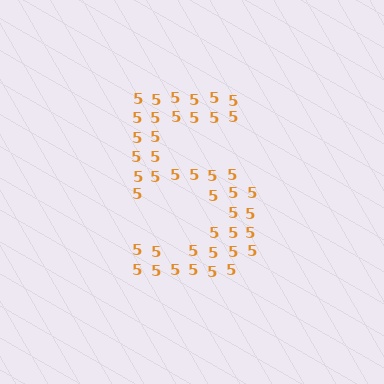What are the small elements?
The small elements are digit 5's.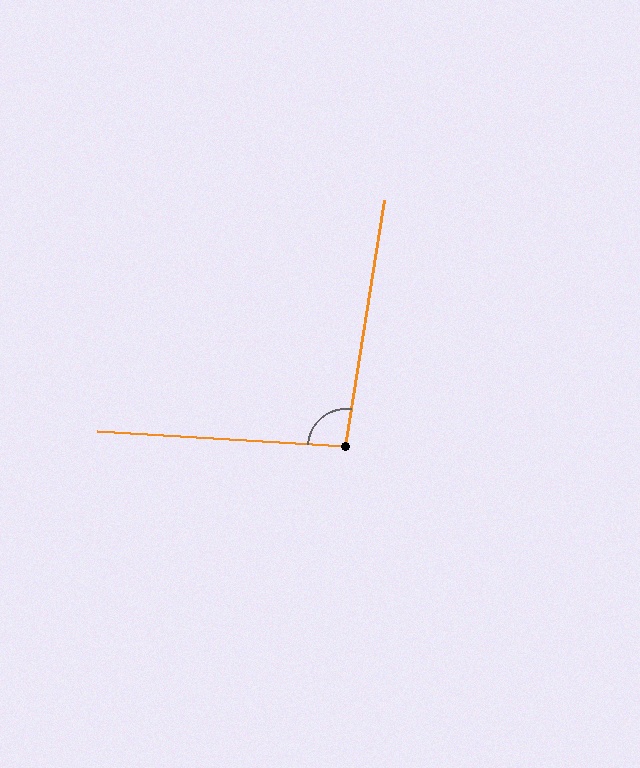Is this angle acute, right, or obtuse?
It is obtuse.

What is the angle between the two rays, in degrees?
Approximately 95 degrees.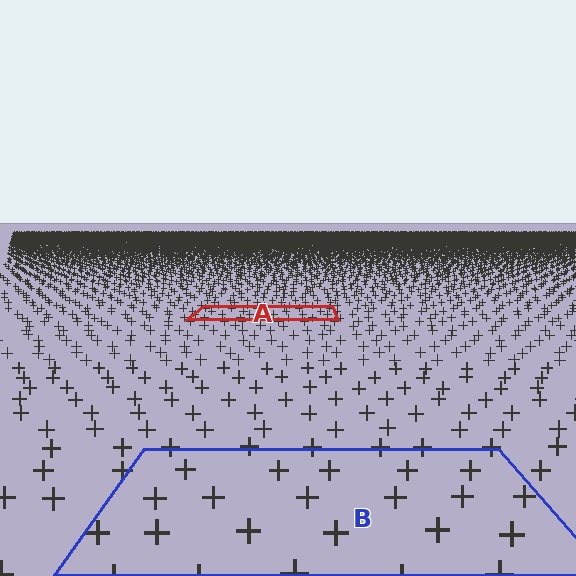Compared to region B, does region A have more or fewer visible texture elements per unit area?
Region A has more texture elements per unit area — they are packed more densely because it is farther away.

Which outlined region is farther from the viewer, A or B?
Region A is farther from the viewer — the texture elements inside it appear smaller and more densely packed.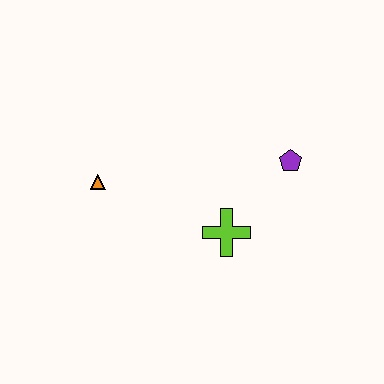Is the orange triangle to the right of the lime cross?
No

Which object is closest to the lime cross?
The purple pentagon is closest to the lime cross.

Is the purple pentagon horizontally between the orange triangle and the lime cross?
No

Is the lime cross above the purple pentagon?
No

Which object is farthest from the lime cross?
The orange triangle is farthest from the lime cross.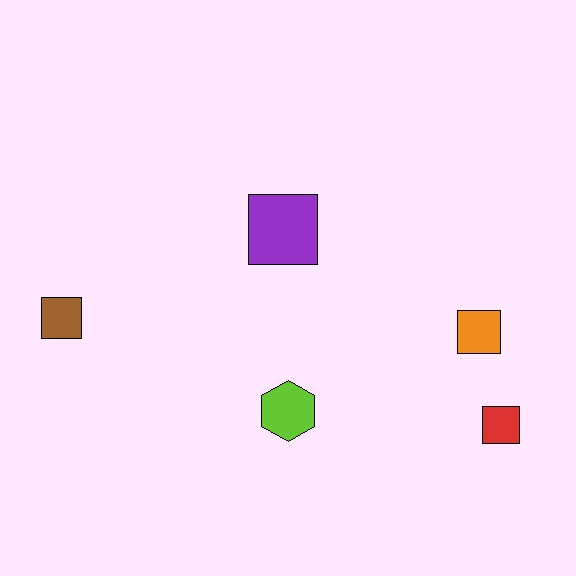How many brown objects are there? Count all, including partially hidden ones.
There is 1 brown object.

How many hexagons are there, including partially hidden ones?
There is 1 hexagon.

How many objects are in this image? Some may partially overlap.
There are 5 objects.